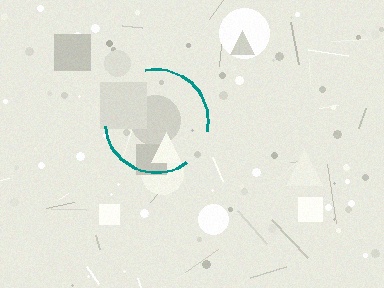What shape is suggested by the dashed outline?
The dashed outline suggests a circle.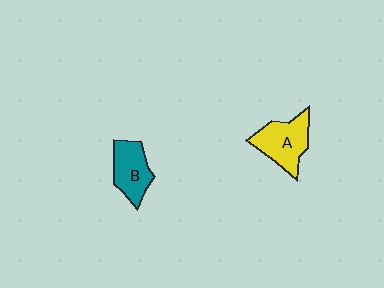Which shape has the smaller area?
Shape B (teal).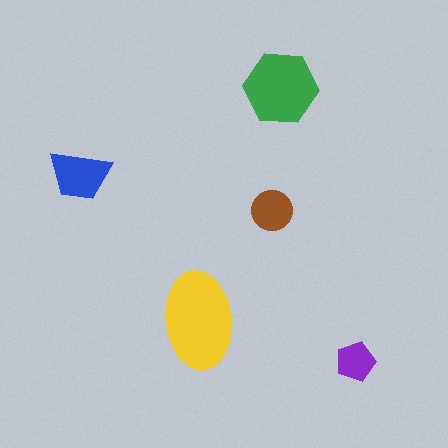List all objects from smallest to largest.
The purple pentagon, the brown circle, the blue trapezoid, the green hexagon, the yellow ellipse.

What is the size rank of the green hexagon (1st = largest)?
2nd.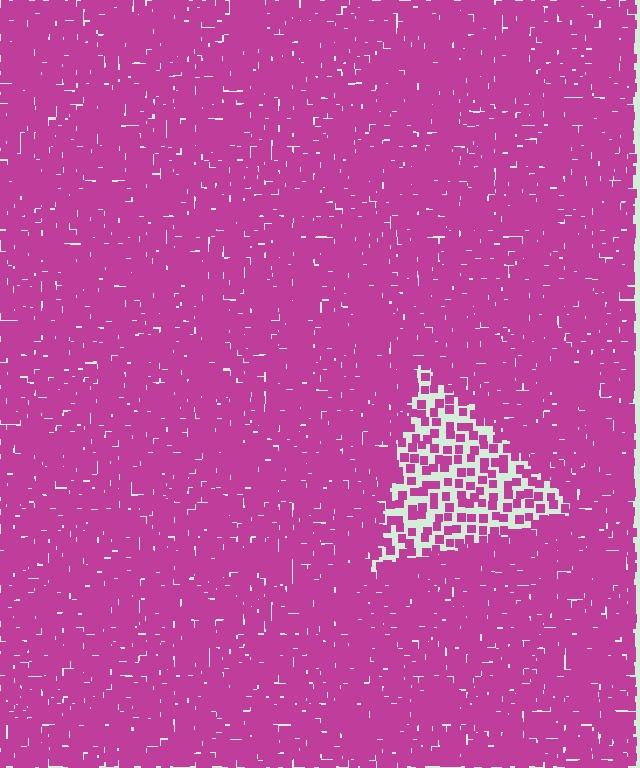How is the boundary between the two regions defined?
The boundary is defined by a change in element density (approximately 2.8x ratio). All elements are the same color, size, and shape.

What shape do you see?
I see a triangle.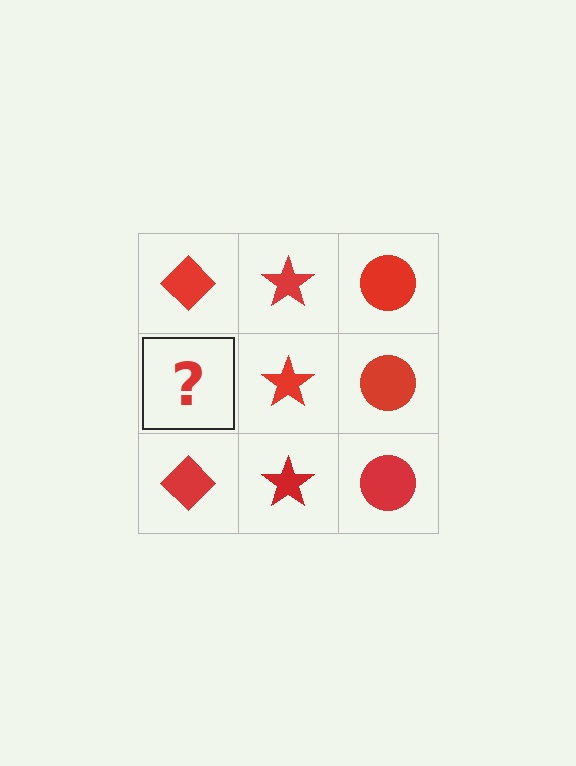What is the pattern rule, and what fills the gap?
The rule is that each column has a consistent shape. The gap should be filled with a red diamond.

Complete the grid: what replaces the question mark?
The question mark should be replaced with a red diamond.